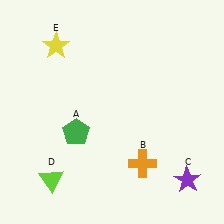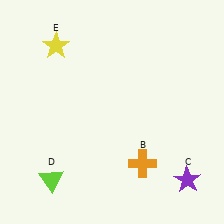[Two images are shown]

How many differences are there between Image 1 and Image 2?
There is 1 difference between the two images.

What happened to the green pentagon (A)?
The green pentagon (A) was removed in Image 2. It was in the bottom-left area of Image 1.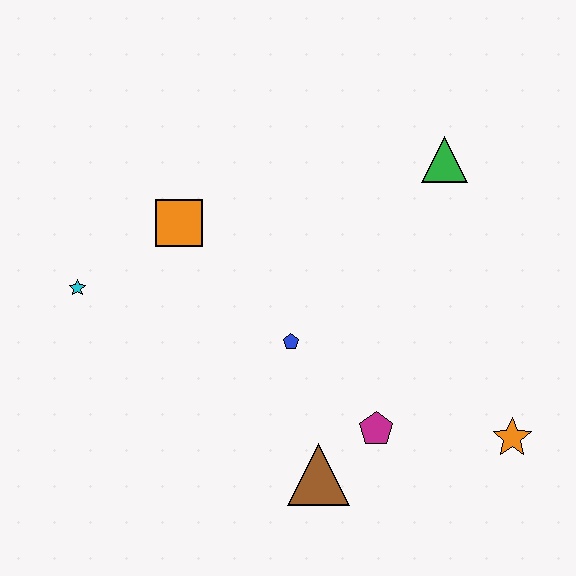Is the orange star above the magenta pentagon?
No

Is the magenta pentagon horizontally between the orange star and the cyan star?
Yes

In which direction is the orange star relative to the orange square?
The orange star is to the right of the orange square.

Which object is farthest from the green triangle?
The cyan star is farthest from the green triangle.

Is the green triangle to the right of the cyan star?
Yes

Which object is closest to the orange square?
The cyan star is closest to the orange square.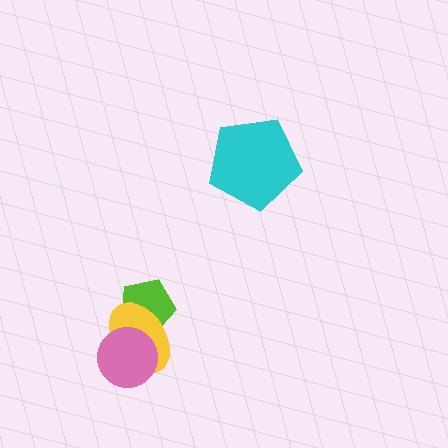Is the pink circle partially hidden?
No, no other shape covers it.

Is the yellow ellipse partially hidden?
Yes, it is partially covered by another shape.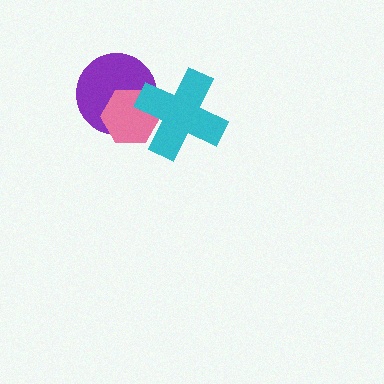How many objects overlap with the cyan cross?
2 objects overlap with the cyan cross.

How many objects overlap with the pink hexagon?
2 objects overlap with the pink hexagon.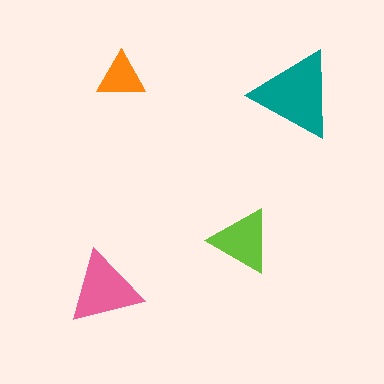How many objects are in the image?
There are 4 objects in the image.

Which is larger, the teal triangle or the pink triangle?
The teal one.